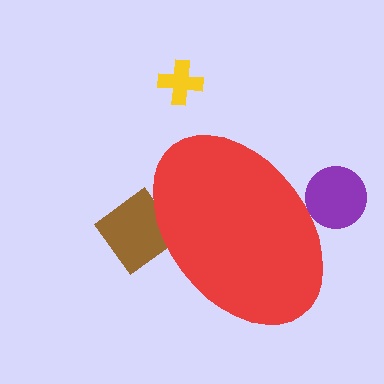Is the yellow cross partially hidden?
No, the yellow cross is fully visible.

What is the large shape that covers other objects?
A red ellipse.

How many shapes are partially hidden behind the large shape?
2 shapes are partially hidden.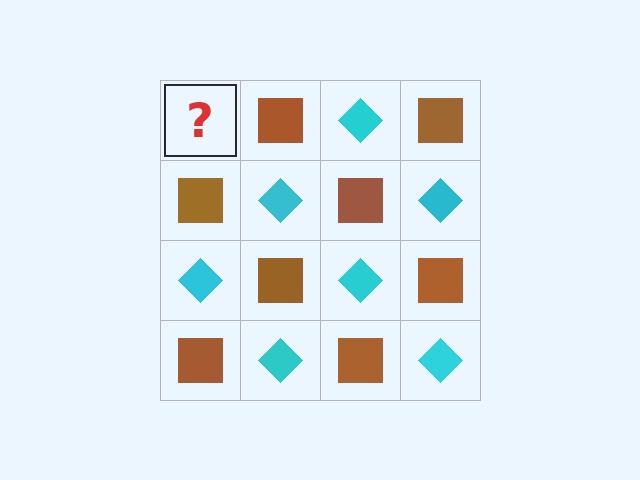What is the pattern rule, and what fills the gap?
The rule is that it alternates cyan diamond and brown square in a checkerboard pattern. The gap should be filled with a cyan diamond.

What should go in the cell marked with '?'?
The missing cell should contain a cyan diamond.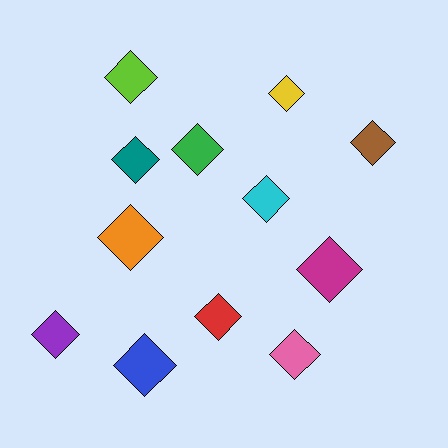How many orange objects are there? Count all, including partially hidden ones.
There is 1 orange object.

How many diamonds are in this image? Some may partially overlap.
There are 12 diamonds.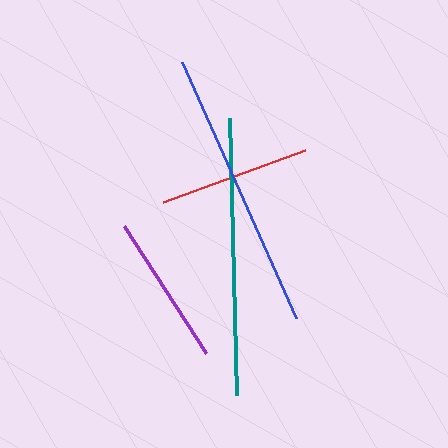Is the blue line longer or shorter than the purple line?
The blue line is longer than the purple line.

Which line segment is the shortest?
The purple line is the shortest at approximately 151 pixels.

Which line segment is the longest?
The blue line is the longest at approximately 280 pixels.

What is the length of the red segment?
The red segment is approximately 151 pixels long.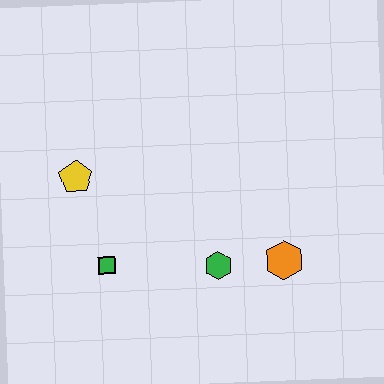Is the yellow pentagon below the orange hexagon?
No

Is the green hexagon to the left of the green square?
No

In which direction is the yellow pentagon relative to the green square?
The yellow pentagon is above the green square.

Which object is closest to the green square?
The yellow pentagon is closest to the green square.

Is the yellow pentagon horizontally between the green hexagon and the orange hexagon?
No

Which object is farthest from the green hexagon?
The yellow pentagon is farthest from the green hexagon.